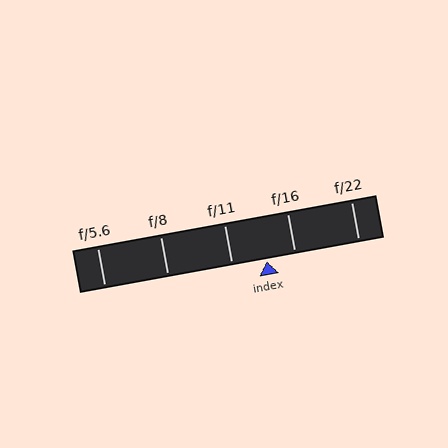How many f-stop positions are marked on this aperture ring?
There are 5 f-stop positions marked.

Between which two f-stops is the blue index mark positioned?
The index mark is between f/11 and f/16.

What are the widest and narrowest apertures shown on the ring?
The widest aperture shown is f/5.6 and the narrowest is f/22.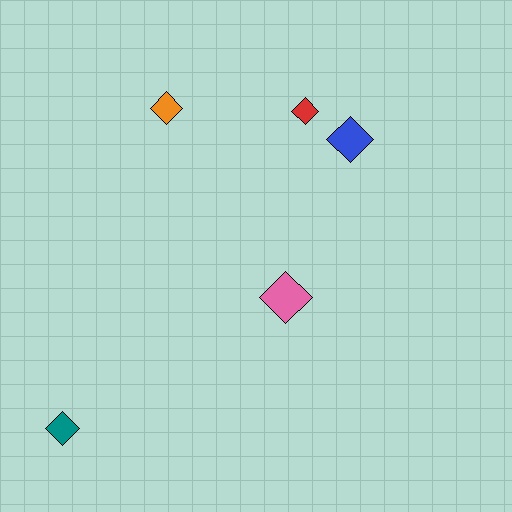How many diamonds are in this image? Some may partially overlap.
There are 5 diamonds.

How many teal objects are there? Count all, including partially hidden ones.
There is 1 teal object.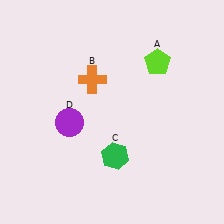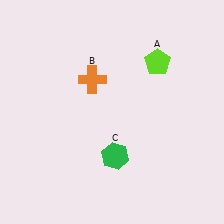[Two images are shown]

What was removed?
The purple circle (D) was removed in Image 2.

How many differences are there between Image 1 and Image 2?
There is 1 difference between the two images.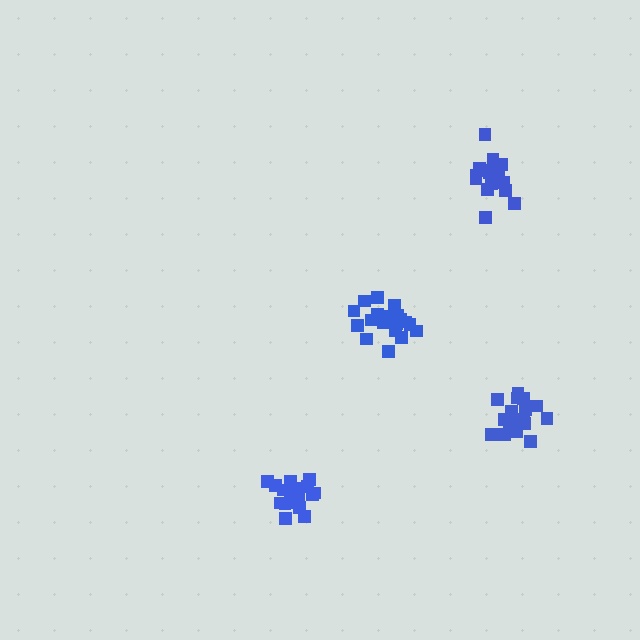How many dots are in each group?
Group 1: 21 dots, Group 2: 17 dots, Group 3: 19 dots, Group 4: 18 dots (75 total).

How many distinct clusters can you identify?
There are 4 distinct clusters.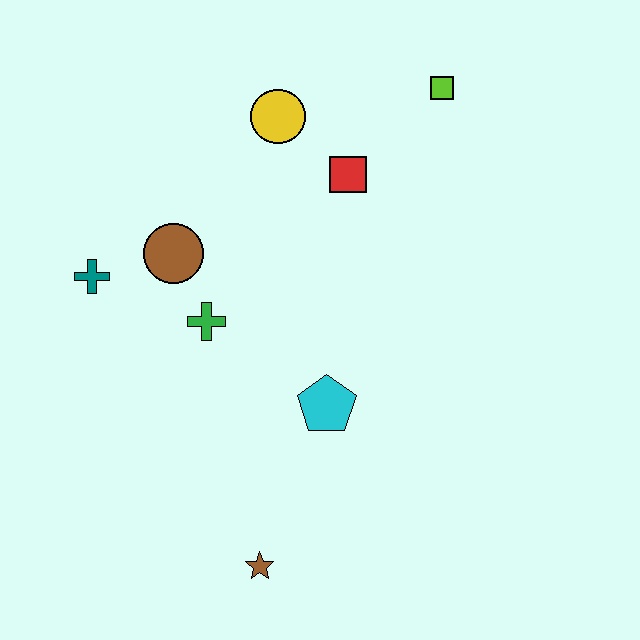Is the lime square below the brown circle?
No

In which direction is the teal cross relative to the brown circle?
The teal cross is to the left of the brown circle.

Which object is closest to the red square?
The yellow circle is closest to the red square.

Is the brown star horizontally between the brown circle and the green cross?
No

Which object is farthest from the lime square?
The brown star is farthest from the lime square.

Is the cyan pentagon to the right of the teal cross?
Yes